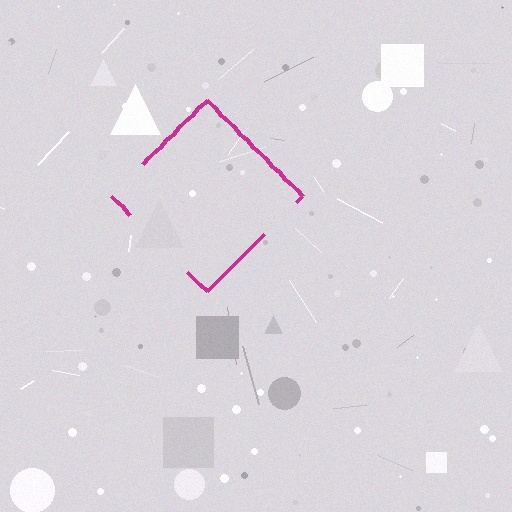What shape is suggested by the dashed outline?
The dashed outline suggests a diamond.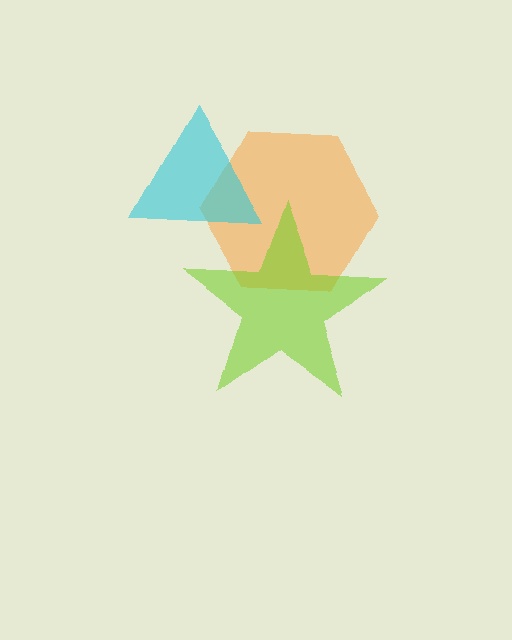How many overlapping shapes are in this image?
There are 3 overlapping shapes in the image.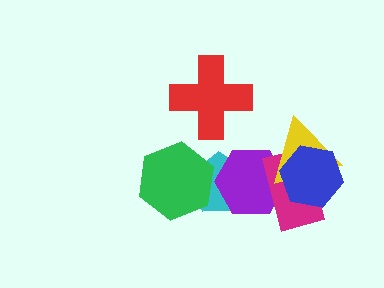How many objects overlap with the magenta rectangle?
3 objects overlap with the magenta rectangle.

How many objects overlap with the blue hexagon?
3 objects overlap with the blue hexagon.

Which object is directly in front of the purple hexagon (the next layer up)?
The magenta rectangle is directly in front of the purple hexagon.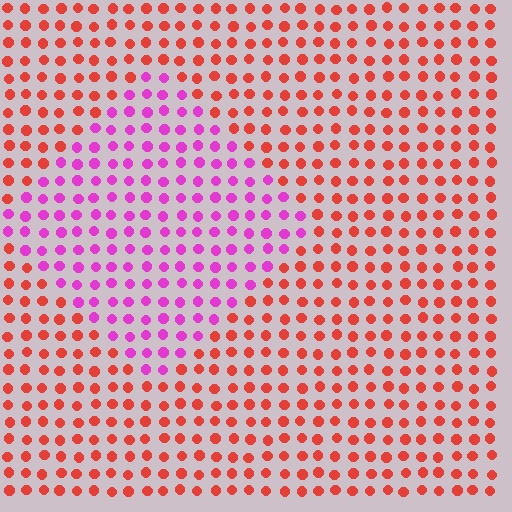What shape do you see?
I see a diamond.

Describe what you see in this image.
The image is filled with small red elements in a uniform arrangement. A diamond-shaped region is visible where the elements are tinted to a slightly different hue, forming a subtle color boundary.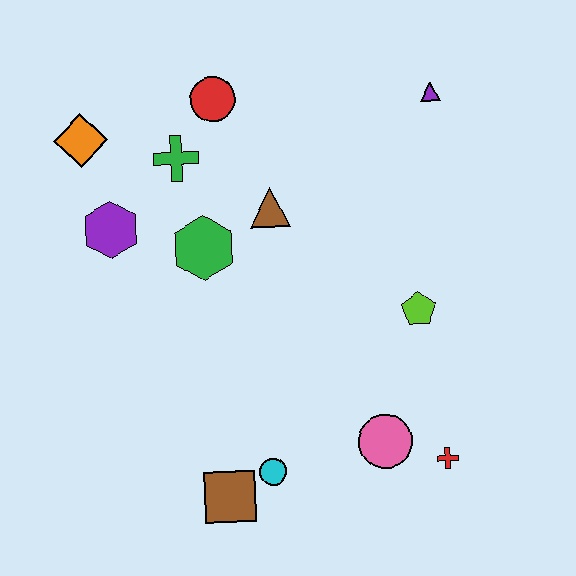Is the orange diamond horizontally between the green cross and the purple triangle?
No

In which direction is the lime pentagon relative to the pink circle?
The lime pentagon is above the pink circle.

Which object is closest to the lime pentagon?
The pink circle is closest to the lime pentagon.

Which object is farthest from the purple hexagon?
The red cross is farthest from the purple hexagon.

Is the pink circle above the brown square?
Yes